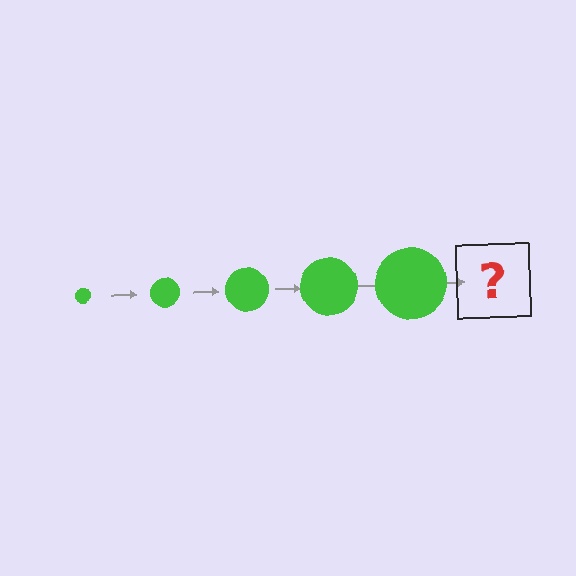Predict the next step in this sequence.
The next step is a green circle, larger than the previous one.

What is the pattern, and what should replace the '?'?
The pattern is that the circle gets progressively larger each step. The '?' should be a green circle, larger than the previous one.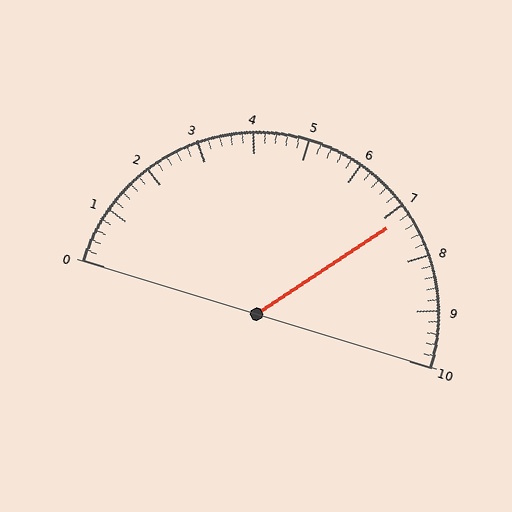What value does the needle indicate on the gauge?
The needle indicates approximately 7.2.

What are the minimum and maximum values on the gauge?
The gauge ranges from 0 to 10.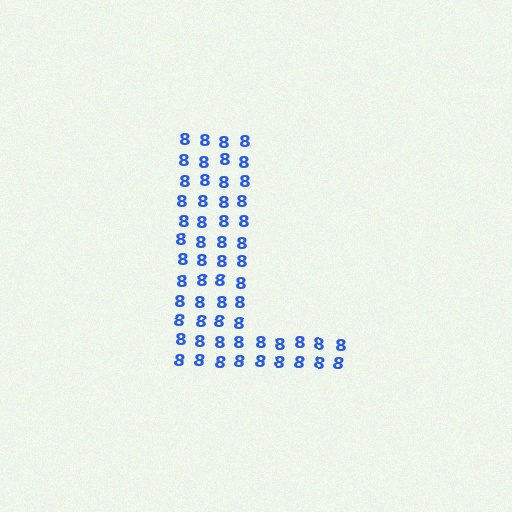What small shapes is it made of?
It is made of small digit 8's.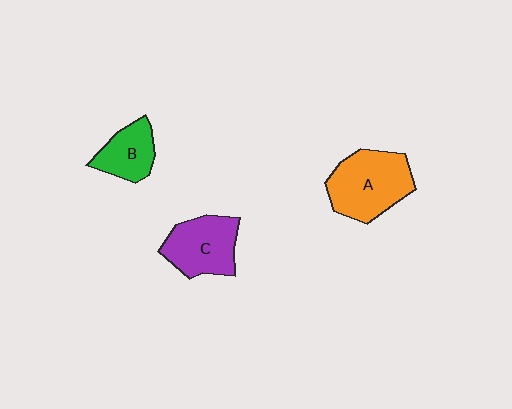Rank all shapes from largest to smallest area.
From largest to smallest: A (orange), C (purple), B (green).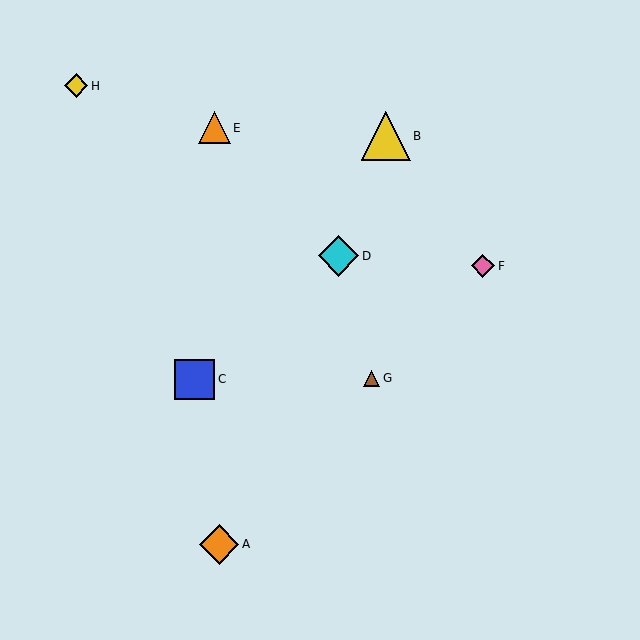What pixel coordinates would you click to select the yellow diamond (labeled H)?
Click at (76, 86) to select the yellow diamond H.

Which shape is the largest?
The yellow triangle (labeled B) is the largest.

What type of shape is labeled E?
Shape E is an orange triangle.